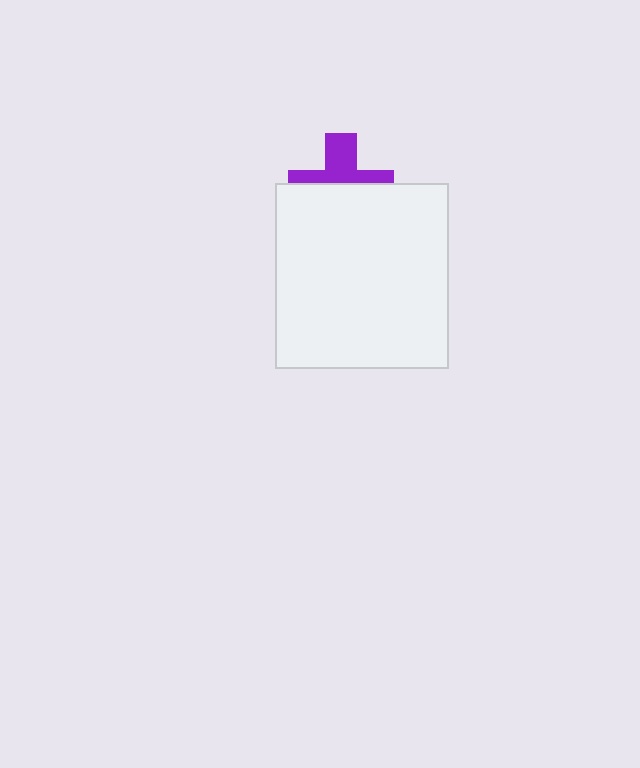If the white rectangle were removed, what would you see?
You would see the complete purple cross.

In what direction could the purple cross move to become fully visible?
The purple cross could move up. That would shift it out from behind the white rectangle entirely.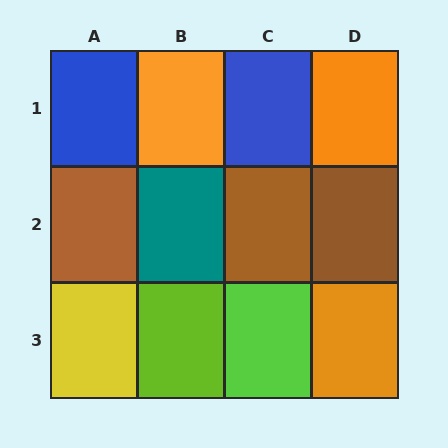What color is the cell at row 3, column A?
Yellow.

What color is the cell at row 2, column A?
Brown.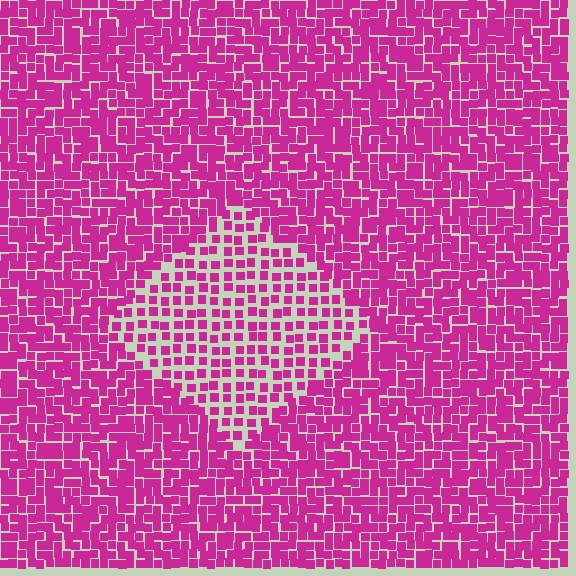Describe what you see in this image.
The image contains small magenta elements arranged at two different densities. A diamond-shaped region is visible where the elements are less densely packed than the surrounding area.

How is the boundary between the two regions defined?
The boundary is defined by a change in element density (approximately 1.9x ratio). All elements are the same color, size, and shape.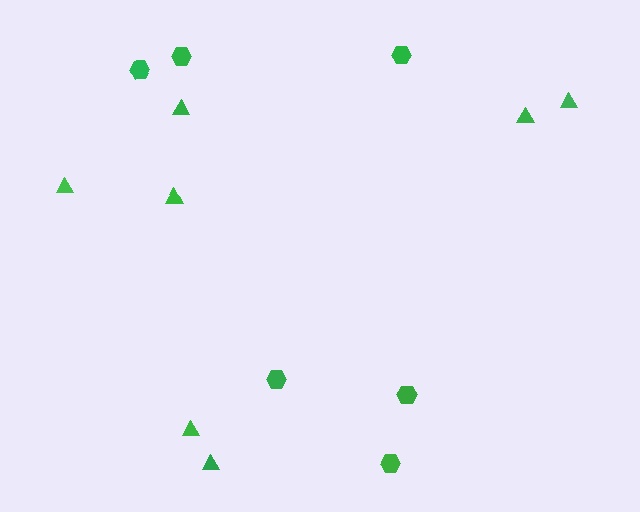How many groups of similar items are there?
There are 2 groups: one group of hexagons (6) and one group of triangles (7).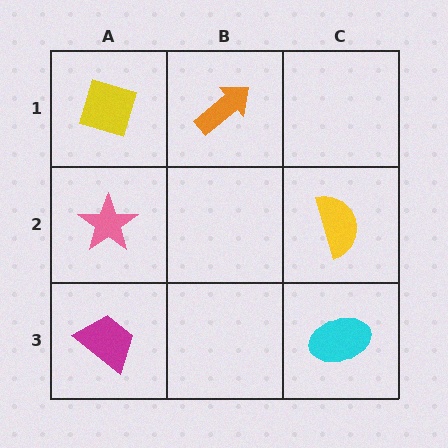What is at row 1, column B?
An orange arrow.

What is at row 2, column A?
A pink star.